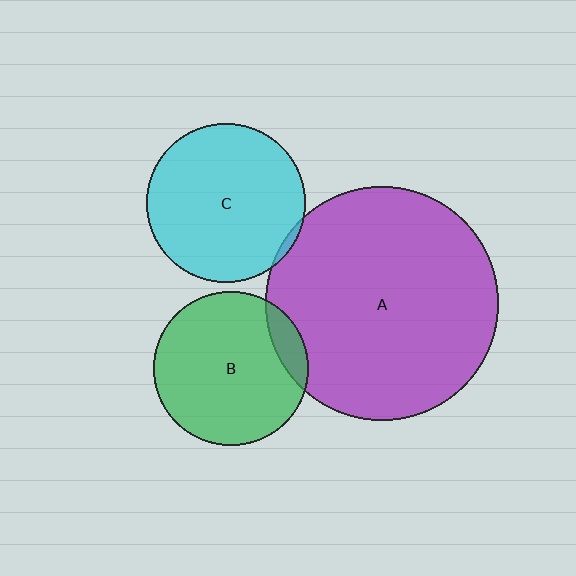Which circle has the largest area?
Circle A (purple).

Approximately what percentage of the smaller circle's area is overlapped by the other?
Approximately 10%.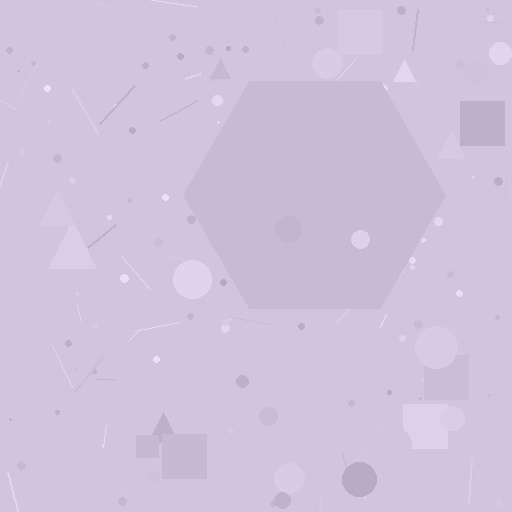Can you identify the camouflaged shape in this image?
The camouflaged shape is a hexagon.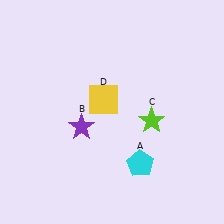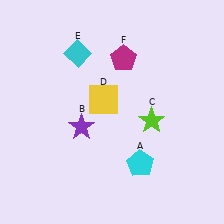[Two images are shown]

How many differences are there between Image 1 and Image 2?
There are 2 differences between the two images.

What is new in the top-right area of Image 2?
A magenta pentagon (F) was added in the top-right area of Image 2.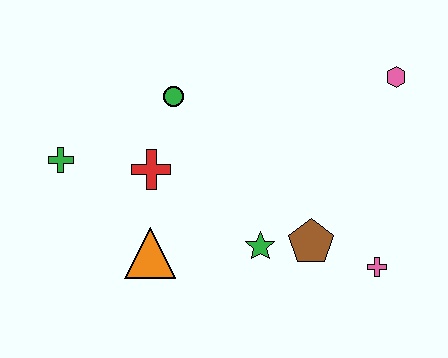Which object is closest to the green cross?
The red cross is closest to the green cross.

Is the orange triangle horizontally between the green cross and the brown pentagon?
Yes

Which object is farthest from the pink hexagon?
The green cross is farthest from the pink hexagon.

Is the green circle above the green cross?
Yes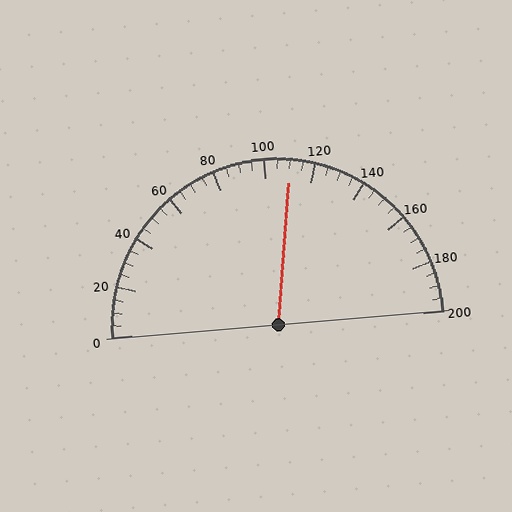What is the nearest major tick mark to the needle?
The nearest major tick mark is 120.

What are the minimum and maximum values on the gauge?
The gauge ranges from 0 to 200.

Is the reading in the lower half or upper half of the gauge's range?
The reading is in the upper half of the range (0 to 200).